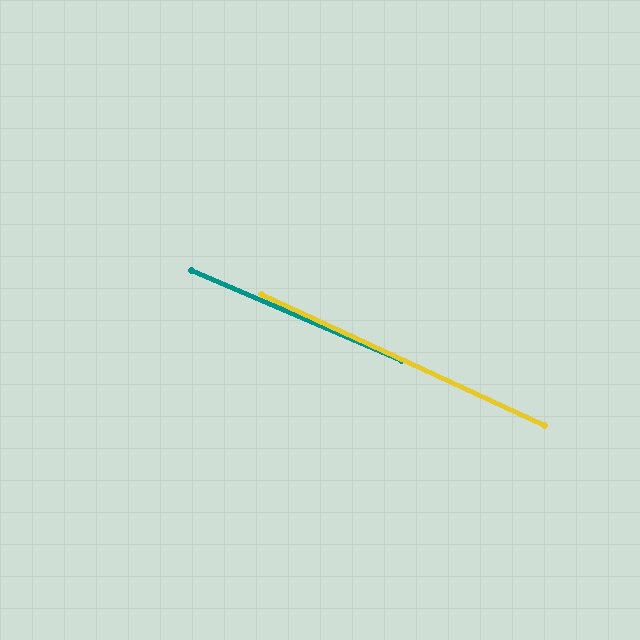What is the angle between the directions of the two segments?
Approximately 1 degree.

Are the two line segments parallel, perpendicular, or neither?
Parallel — their directions differ by only 1.5°.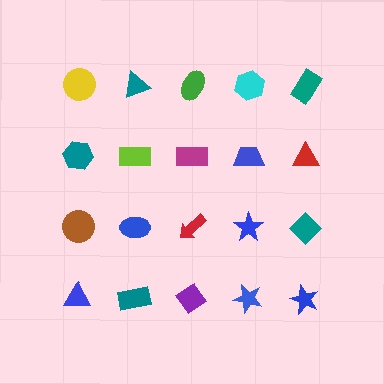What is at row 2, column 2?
A lime rectangle.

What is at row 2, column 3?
A magenta rectangle.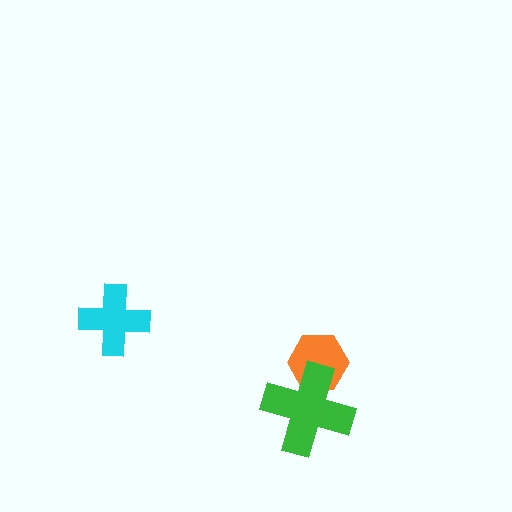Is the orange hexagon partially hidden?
Yes, it is partially covered by another shape.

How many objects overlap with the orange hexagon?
1 object overlaps with the orange hexagon.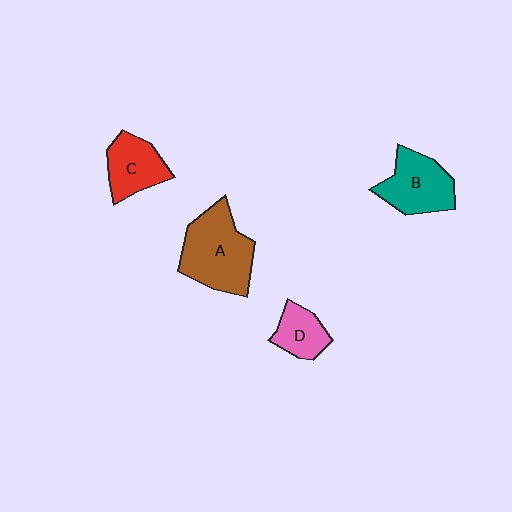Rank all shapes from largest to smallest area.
From largest to smallest: A (brown), B (teal), C (red), D (pink).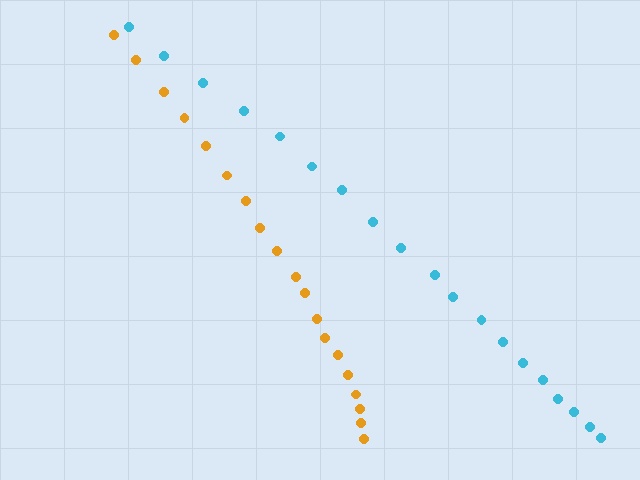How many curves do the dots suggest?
There are 2 distinct paths.